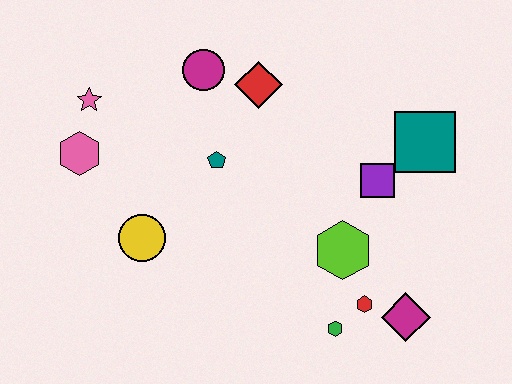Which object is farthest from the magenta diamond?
The pink star is farthest from the magenta diamond.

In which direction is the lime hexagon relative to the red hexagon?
The lime hexagon is above the red hexagon.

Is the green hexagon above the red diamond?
No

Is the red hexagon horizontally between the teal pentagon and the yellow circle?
No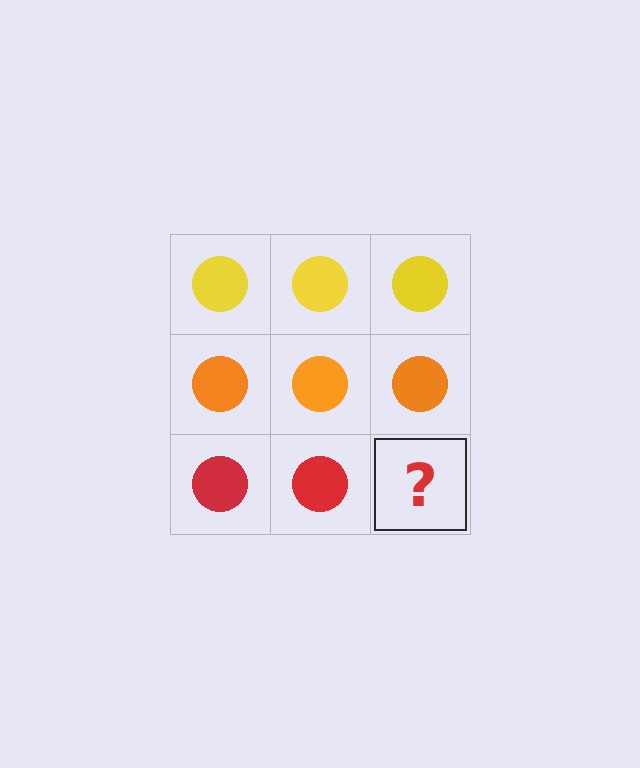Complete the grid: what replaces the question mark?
The question mark should be replaced with a red circle.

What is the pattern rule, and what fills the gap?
The rule is that each row has a consistent color. The gap should be filled with a red circle.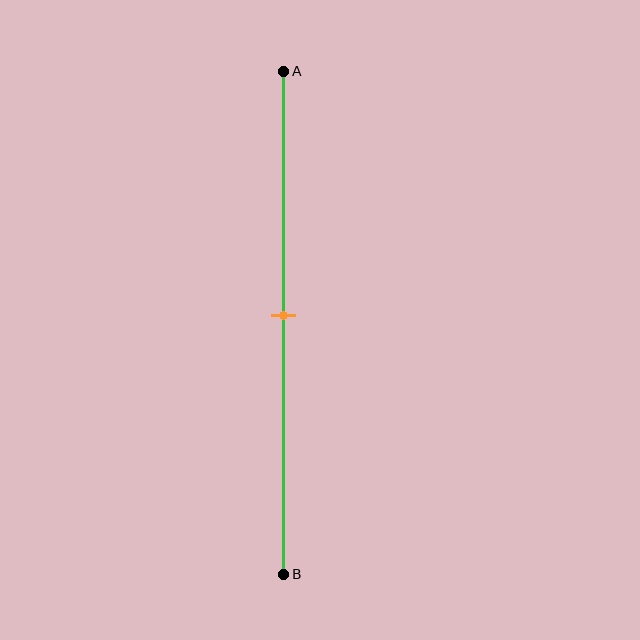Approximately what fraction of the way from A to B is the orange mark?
The orange mark is approximately 50% of the way from A to B.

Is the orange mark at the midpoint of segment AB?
Yes, the mark is approximately at the midpoint.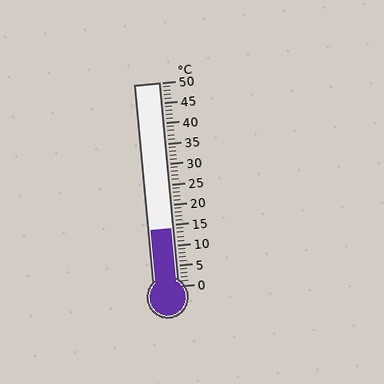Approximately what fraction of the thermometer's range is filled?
The thermometer is filled to approximately 30% of its range.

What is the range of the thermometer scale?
The thermometer scale ranges from 0°C to 50°C.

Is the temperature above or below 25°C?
The temperature is below 25°C.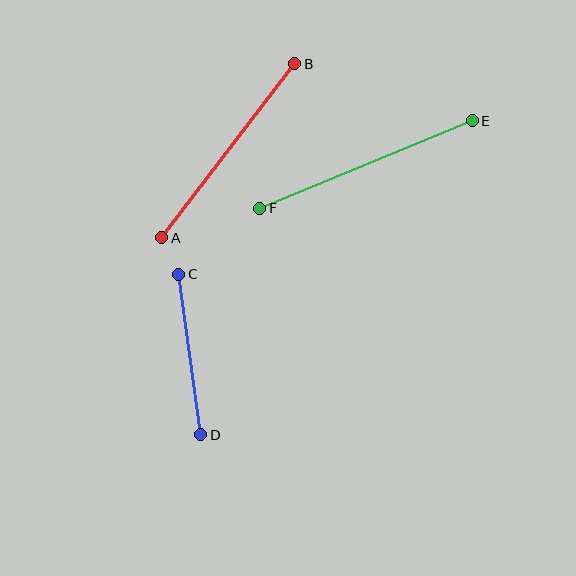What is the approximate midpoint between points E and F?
The midpoint is at approximately (366, 164) pixels.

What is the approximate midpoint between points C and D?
The midpoint is at approximately (190, 355) pixels.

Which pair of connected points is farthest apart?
Points E and F are farthest apart.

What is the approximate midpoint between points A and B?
The midpoint is at approximately (228, 151) pixels.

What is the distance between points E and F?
The distance is approximately 230 pixels.